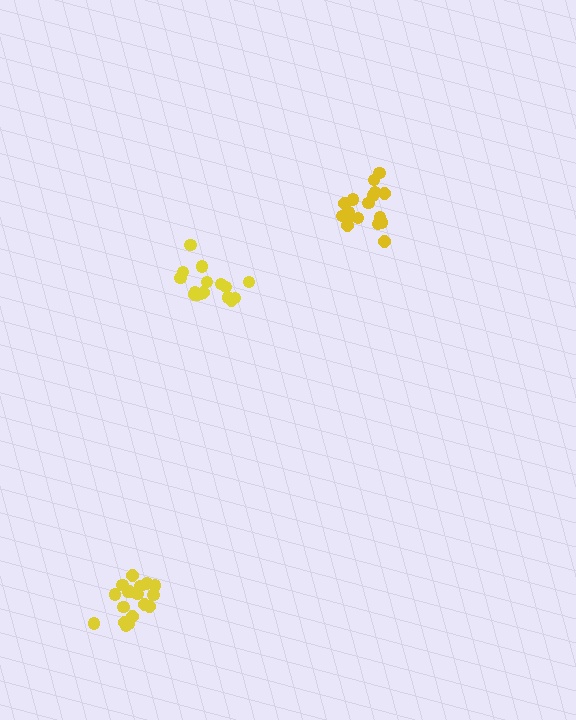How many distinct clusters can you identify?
There are 3 distinct clusters.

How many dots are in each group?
Group 1: 17 dots, Group 2: 18 dots, Group 3: 16 dots (51 total).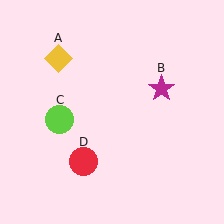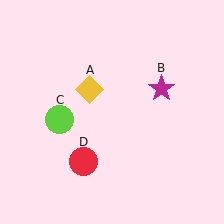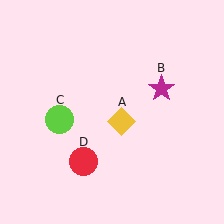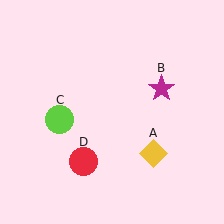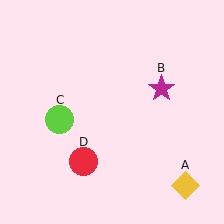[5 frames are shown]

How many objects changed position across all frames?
1 object changed position: yellow diamond (object A).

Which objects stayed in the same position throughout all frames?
Magenta star (object B) and lime circle (object C) and red circle (object D) remained stationary.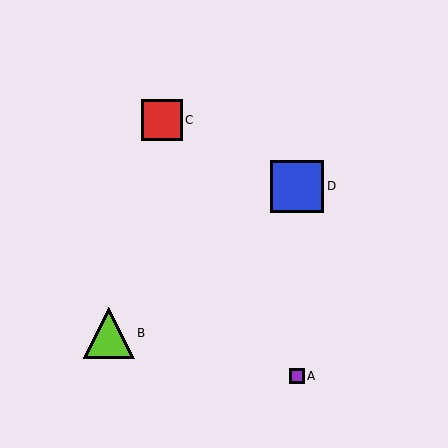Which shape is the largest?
The blue square (labeled D) is the largest.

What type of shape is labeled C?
Shape C is a red square.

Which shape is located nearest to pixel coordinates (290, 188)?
The blue square (labeled D) at (297, 186) is nearest to that location.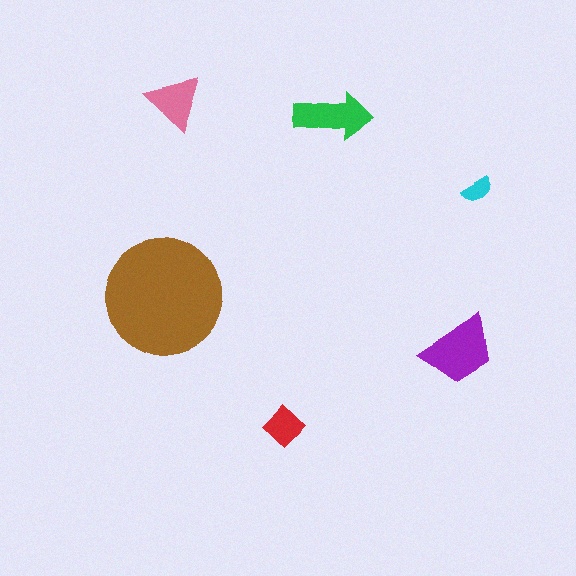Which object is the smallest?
The cyan semicircle.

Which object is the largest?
The brown circle.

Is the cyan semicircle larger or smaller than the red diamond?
Smaller.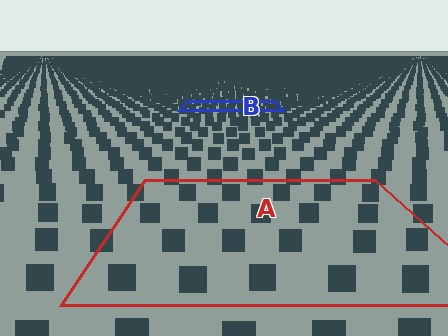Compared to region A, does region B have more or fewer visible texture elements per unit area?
Region B has more texture elements per unit area — they are packed more densely because it is farther away.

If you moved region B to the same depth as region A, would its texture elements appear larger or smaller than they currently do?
They would appear larger. At a closer depth, the same texture elements are projected at a bigger on-screen size.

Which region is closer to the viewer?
Region A is closer. The texture elements there are larger and more spread out.